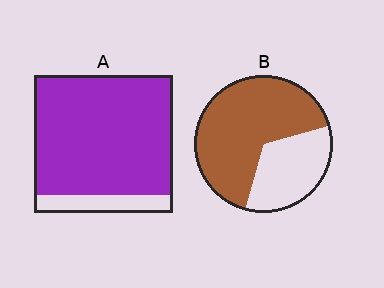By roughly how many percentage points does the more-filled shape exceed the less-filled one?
By roughly 20 percentage points (A over B).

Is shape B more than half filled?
Yes.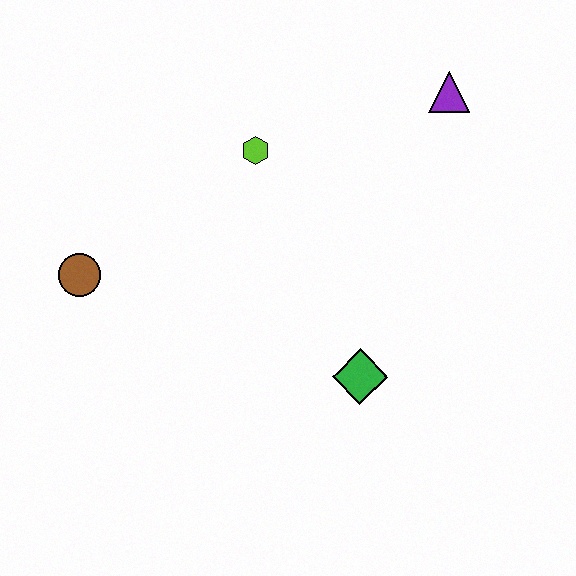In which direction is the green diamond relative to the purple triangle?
The green diamond is below the purple triangle.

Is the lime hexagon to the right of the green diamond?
No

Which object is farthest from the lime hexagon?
The green diamond is farthest from the lime hexagon.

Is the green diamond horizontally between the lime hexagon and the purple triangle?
Yes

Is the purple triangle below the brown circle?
No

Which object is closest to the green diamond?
The lime hexagon is closest to the green diamond.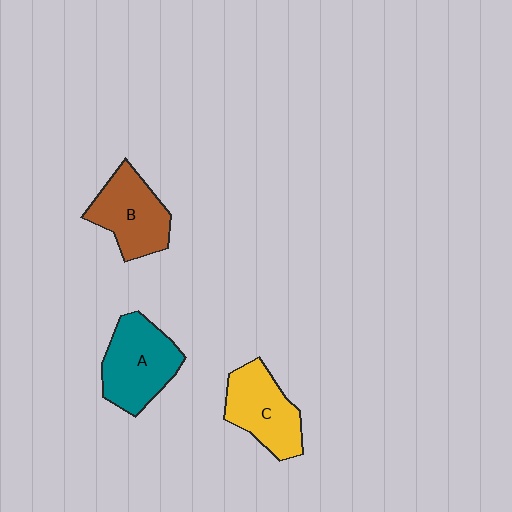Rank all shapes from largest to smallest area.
From largest to smallest: A (teal), B (brown), C (yellow).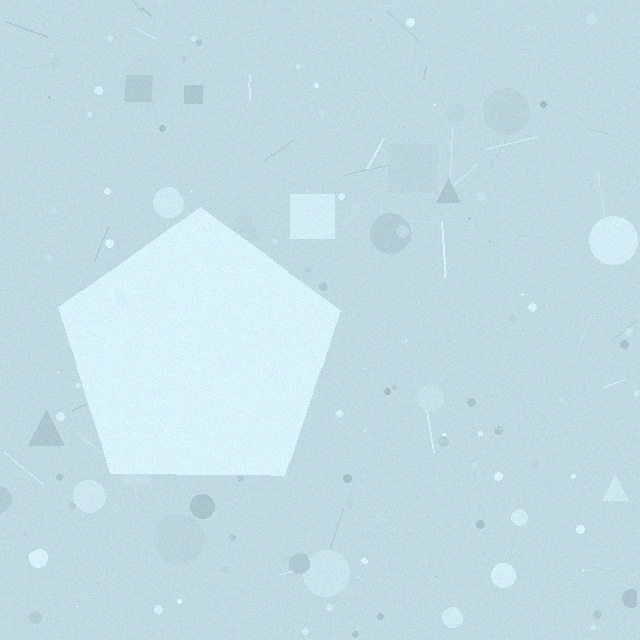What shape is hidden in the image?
A pentagon is hidden in the image.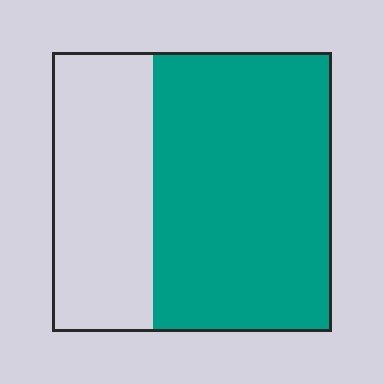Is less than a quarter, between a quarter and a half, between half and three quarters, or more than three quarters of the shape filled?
Between half and three quarters.